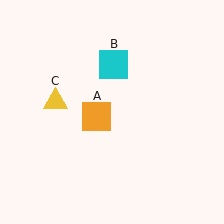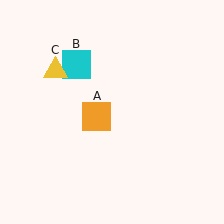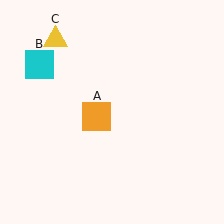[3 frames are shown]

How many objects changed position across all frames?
2 objects changed position: cyan square (object B), yellow triangle (object C).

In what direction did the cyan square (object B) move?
The cyan square (object B) moved left.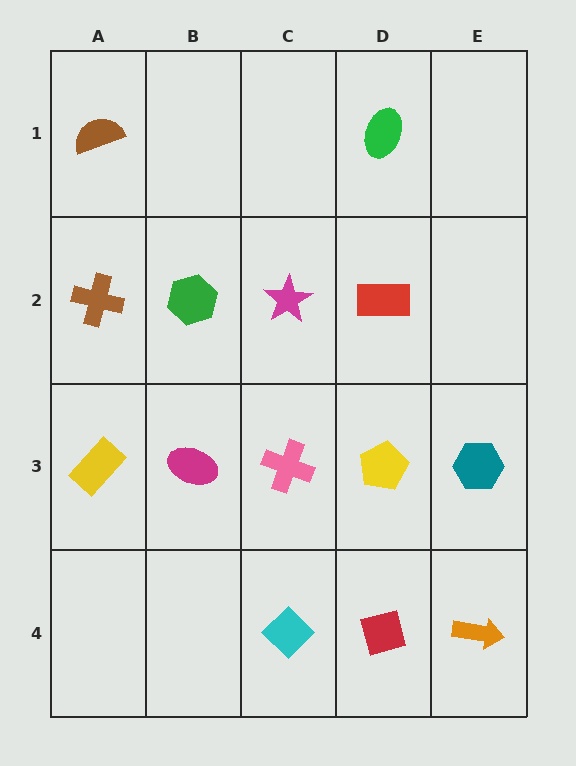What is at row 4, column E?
An orange arrow.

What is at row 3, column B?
A magenta ellipse.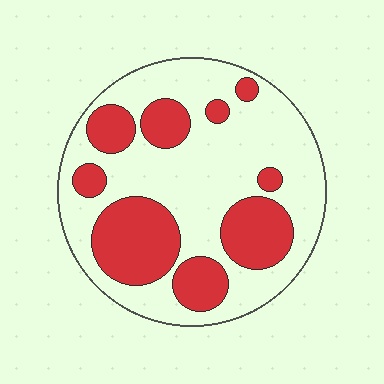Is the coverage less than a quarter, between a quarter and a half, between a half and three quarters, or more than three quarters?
Between a quarter and a half.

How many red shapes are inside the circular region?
9.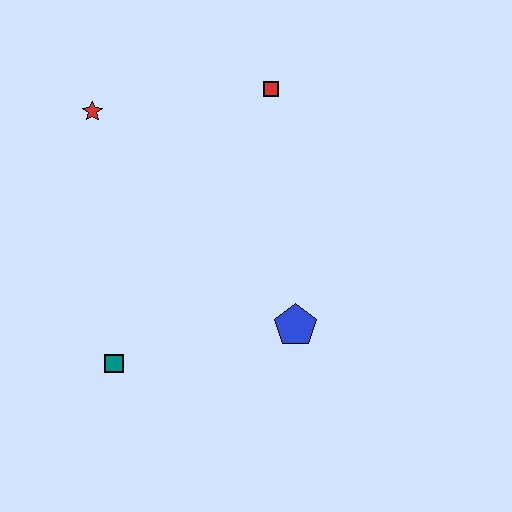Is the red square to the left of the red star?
No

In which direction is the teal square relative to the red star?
The teal square is below the red star.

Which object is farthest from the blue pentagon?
The red star is farthest from the blue pentagon.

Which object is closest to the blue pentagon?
The teal square is closest to the blue pentagon.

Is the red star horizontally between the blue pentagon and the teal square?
No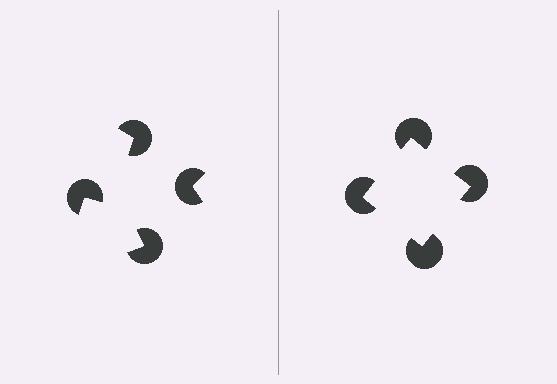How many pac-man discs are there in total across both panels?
8 — 4 on each side.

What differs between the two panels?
The pac-man discs are positioned identically on both sides; only the wedge orientations differ. On the right they align to a square; on the left they are misaligned.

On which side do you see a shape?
An illusory square appears on the right side. On the left side the wedge cuts are rotated, so no coherent shape forms.